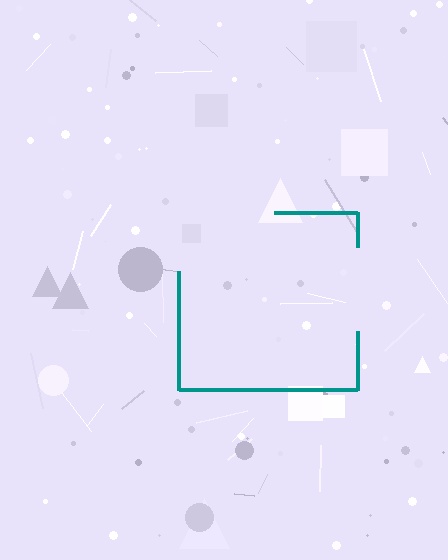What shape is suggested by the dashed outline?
The dashed outline suggests a square.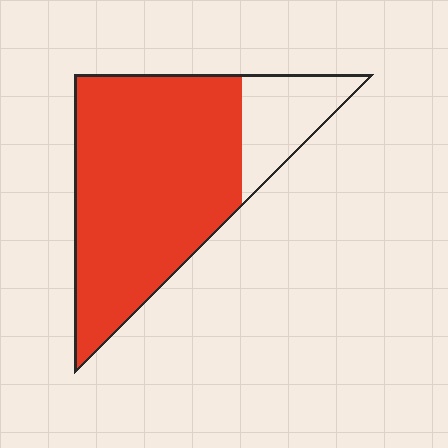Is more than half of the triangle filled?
Yes.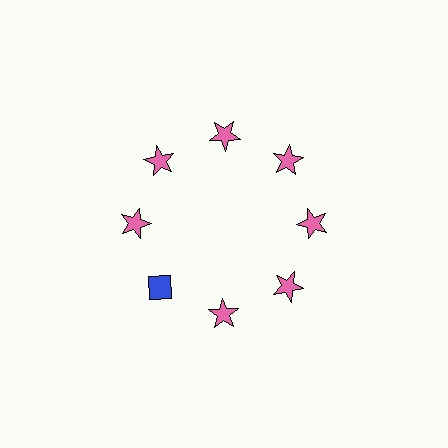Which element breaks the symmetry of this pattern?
The blue diamond at roughly the 8 o'clock position breaks the symmetry. All other shapes are pink stars.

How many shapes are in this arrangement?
There are 8 shapes arranged in a ring pattern.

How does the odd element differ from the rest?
It differs in both color (blue instead of pink) and shape (diamond instead of star).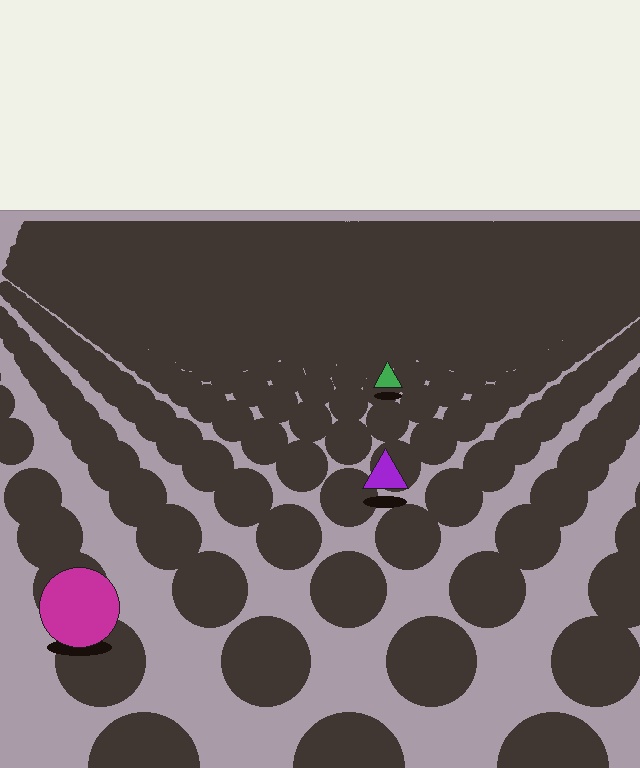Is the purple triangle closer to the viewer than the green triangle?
Yes. The purple triangle is closer — you can tell from the texture gradient: the ground texture is coarser near it.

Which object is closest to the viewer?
The magenta circle is closest. The texture marks near it are larger and more spread out.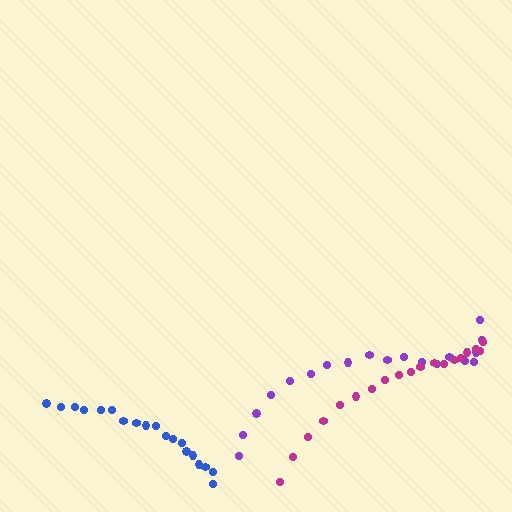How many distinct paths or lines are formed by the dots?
There are 3 distinct paths.